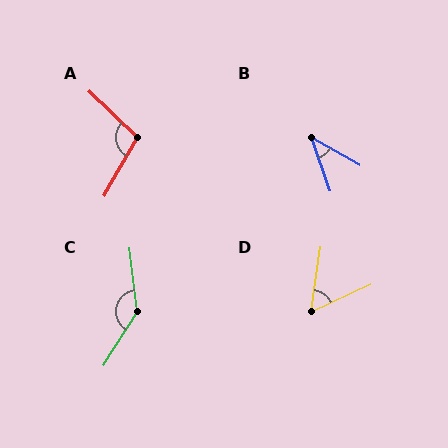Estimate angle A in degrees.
Approximately 104 degrees.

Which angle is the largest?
C, at approximately 141 degrees.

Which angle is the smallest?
B, at approximately 41 degrees.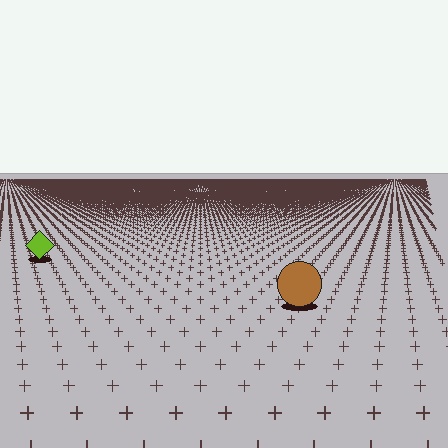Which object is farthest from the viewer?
The lime diamond is farthest from the viewer. It appears smaller and the ground texture around it is denser.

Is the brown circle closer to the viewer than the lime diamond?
Yes. The brown circle is closer — you can tell from the texture gradient: the ground texture is coarser near it.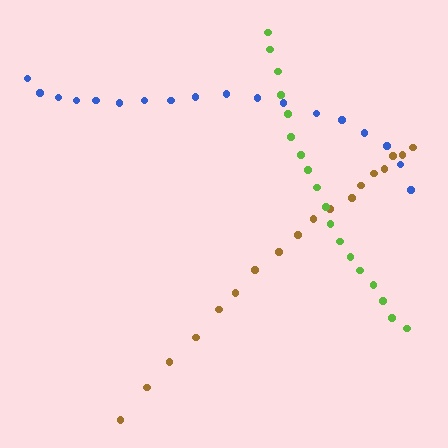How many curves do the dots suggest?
There are 3 distinct paths.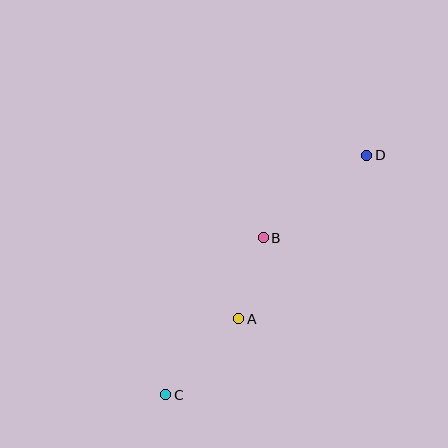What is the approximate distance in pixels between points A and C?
The distance between A and C is approximately 106 pixels.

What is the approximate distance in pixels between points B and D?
The distance between B and D is approximately 132 pixels.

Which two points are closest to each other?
Points A and B are closest to each other.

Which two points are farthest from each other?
Points C and D are farthest from each other.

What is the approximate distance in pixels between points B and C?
The distance between B and C is approximately 185 pixels.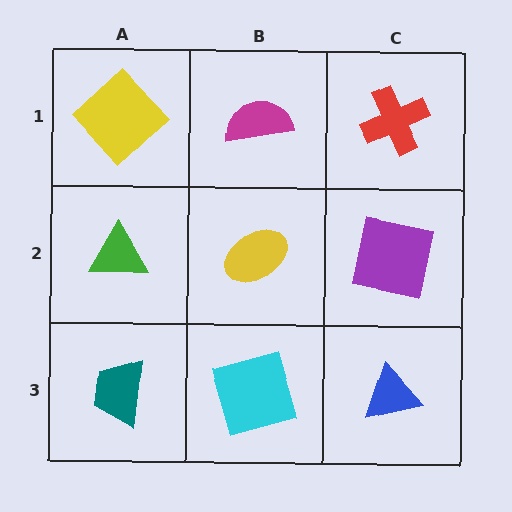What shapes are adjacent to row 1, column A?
A green triangle (row 2, column A), a magenta semicircle (row 1, column B).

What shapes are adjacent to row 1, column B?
A yellow ellipse (row 2, column B), a yellow diamond (row 1, column A), a red cross (row 1, column C).